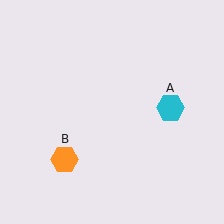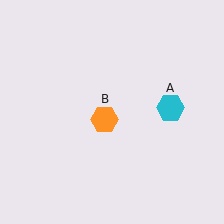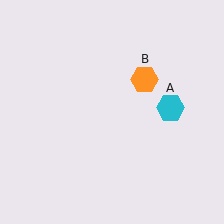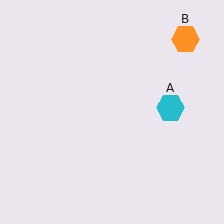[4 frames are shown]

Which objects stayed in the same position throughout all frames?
Cyan hexagon (object A) remained stationary.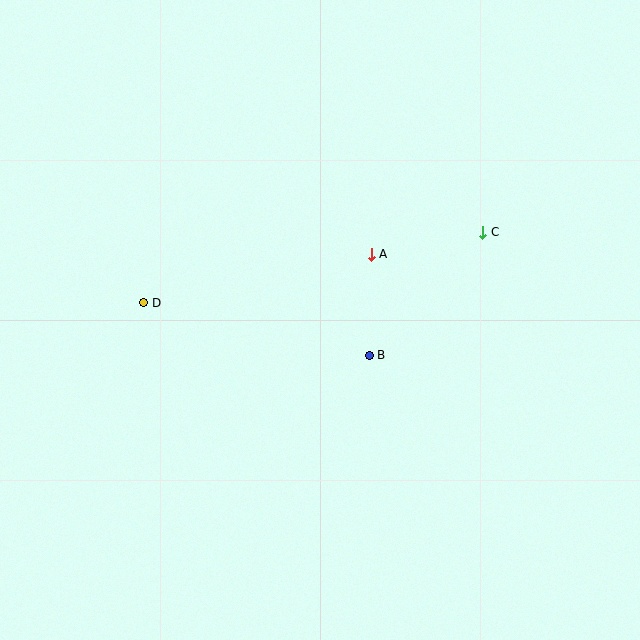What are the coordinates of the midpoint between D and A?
The midpoint between D and A is at (257, 279).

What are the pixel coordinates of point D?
Point D is at (144, 303).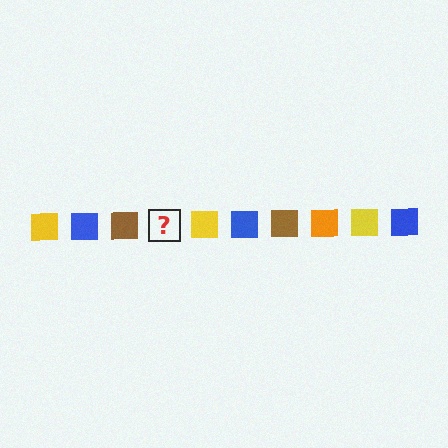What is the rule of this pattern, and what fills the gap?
The rule is that the pattern cycles through yellow, blue, brown, orange squares. The gap should be filled with an orange square.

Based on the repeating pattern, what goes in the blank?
The blank should be an orange square.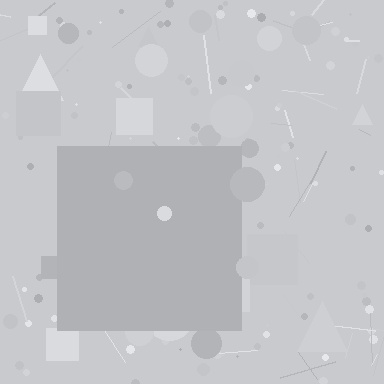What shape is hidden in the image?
A square is hidden in the image.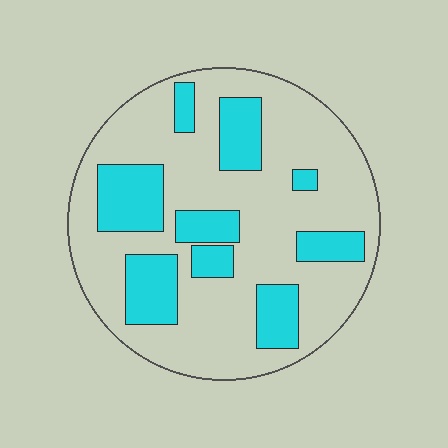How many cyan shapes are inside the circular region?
9.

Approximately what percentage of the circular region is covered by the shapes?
Approximately 30%.